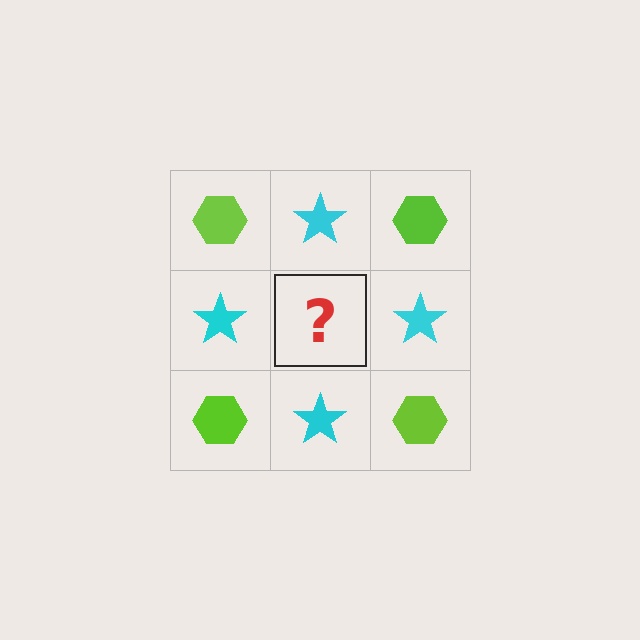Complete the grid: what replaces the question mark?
The question mark should be replaced with a lime hexagon.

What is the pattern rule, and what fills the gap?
The rule is that it alternates lime hexagon and cyan star in a checkerboard pattern. The gap should be filled with a lime hexagon.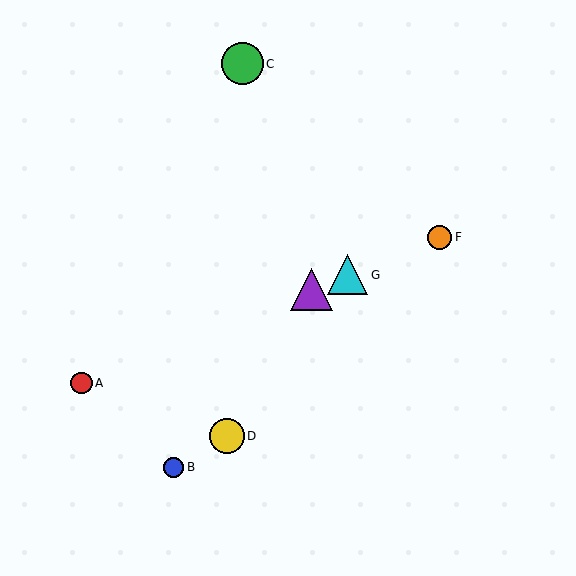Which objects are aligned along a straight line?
Objects A, E, F, G are aligned along a straight line.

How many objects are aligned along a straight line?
4 objects (A, E, F, G) are aligned along a straight line.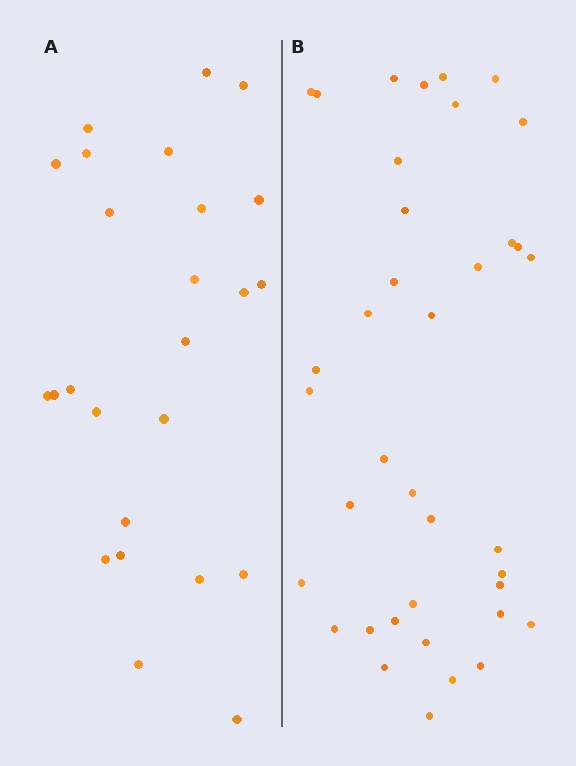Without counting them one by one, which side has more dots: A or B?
Region B (the right region) has more dots.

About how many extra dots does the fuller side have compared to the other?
Region B has approximately 15 more dots than region A.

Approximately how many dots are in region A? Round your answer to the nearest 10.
About 20 dots. (The exact count is 25, which rounds to 20.)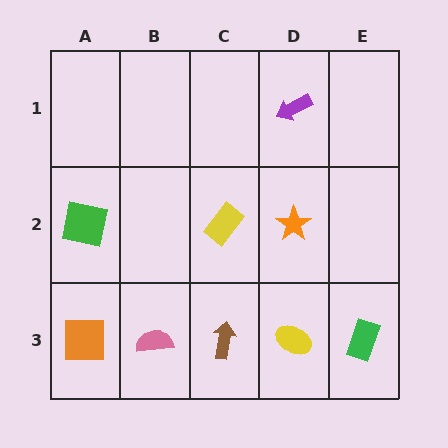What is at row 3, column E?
A green rectangle.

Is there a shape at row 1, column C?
No, that cell is empty.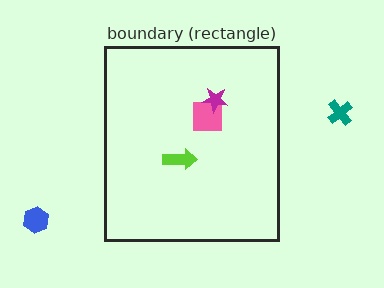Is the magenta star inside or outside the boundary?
Inside.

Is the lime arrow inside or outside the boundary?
Inside.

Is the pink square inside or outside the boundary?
Inside.